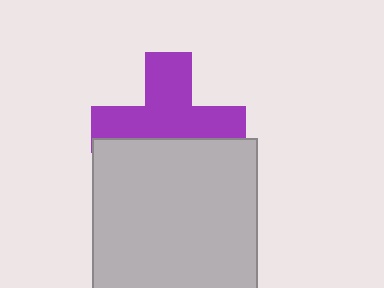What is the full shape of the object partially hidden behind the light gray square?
The partially hidden object is a purple cross.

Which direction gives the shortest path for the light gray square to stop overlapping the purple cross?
Moving down gives the shortest separation.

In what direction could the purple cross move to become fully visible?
The purple cross could move up. That would shift it out from behind the light gray square entirely.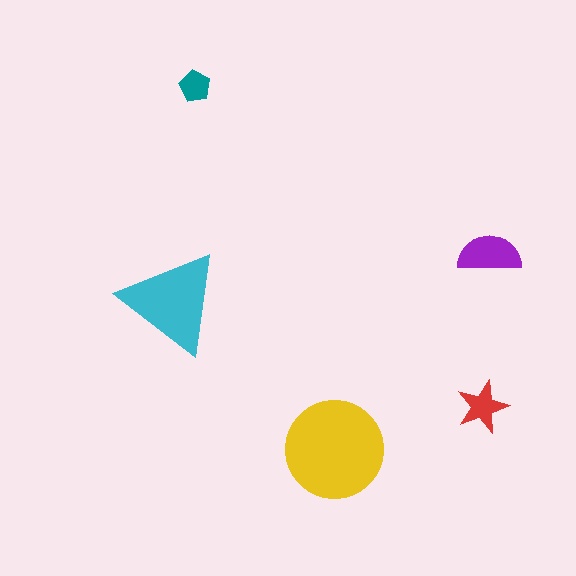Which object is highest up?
The teal pentagon is topmost.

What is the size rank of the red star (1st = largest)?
4th.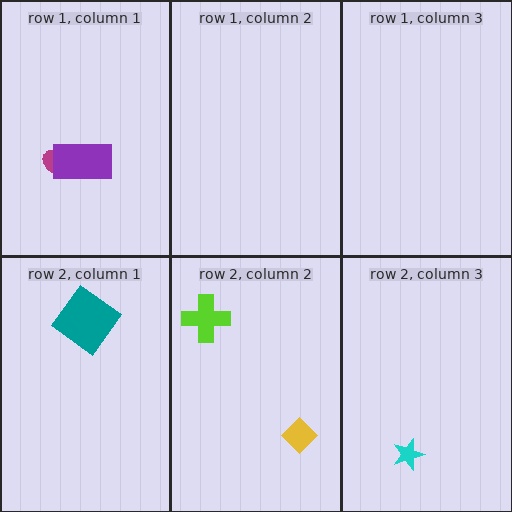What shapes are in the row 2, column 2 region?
The yellow diamond, the lime cross.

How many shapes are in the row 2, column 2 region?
2.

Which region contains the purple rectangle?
The row 1, column 1 region.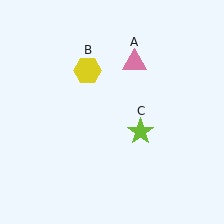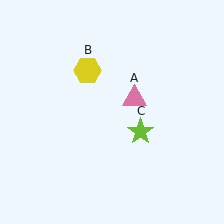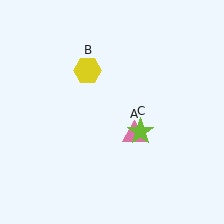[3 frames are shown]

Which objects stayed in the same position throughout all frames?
Yellow hexagon (object B) and lime star (object C) remained stationary.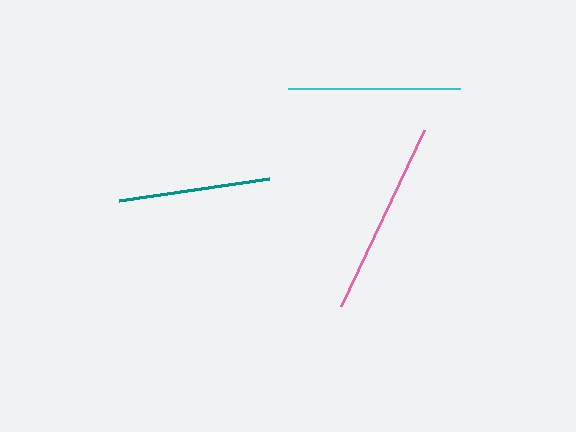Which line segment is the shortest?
The teal line is the shortest at approximately 151 pixels.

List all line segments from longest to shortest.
From longest to shortest: pink, cyan, teal.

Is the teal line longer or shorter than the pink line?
The pink line is longer than the teal line.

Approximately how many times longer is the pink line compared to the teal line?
The pink line is approximately 1.3 times the length of the teal line.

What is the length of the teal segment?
The teal segment is approximately 151 pixels long.